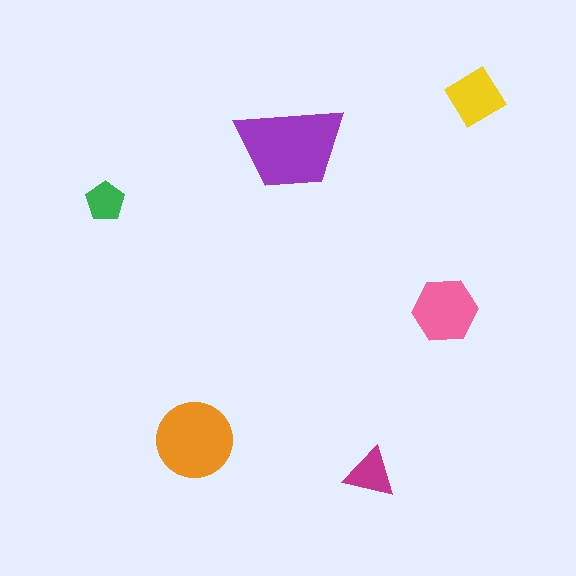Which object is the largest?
The purple trapezoid.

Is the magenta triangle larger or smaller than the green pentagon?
Larger.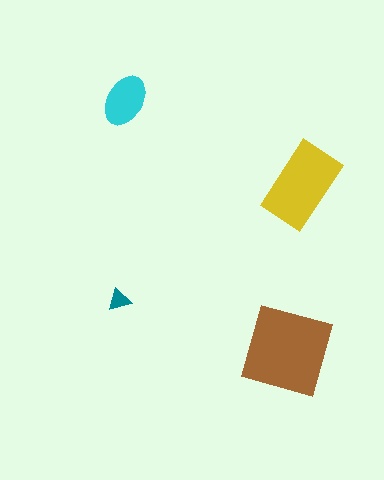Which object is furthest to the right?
The yellow rectangle is rightmost.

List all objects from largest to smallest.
The brown square, the yellow rectangle, the cyan ellipse, the teal triangle.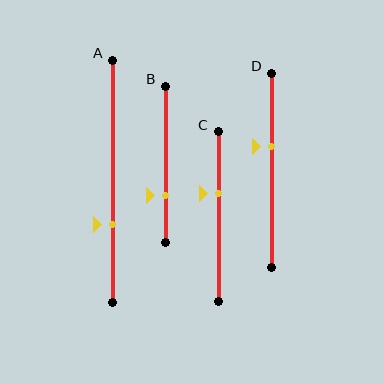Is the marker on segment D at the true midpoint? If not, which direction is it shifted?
No, the marker on segment D is shifted upward by about 12% of the segment length.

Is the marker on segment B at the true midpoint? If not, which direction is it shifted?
No, the marker on segment B is shifted downward by about 20% of the segment length.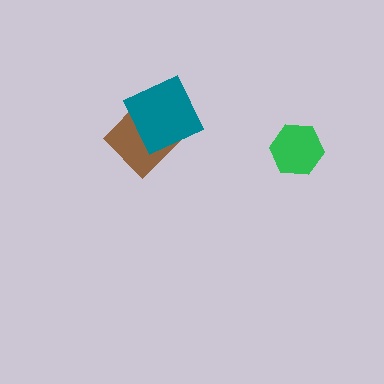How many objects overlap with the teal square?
1 object overlaps with the teal square.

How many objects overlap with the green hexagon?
0 objects overlap with the green hexagon.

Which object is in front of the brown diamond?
The teal square is in front of the brown diamond.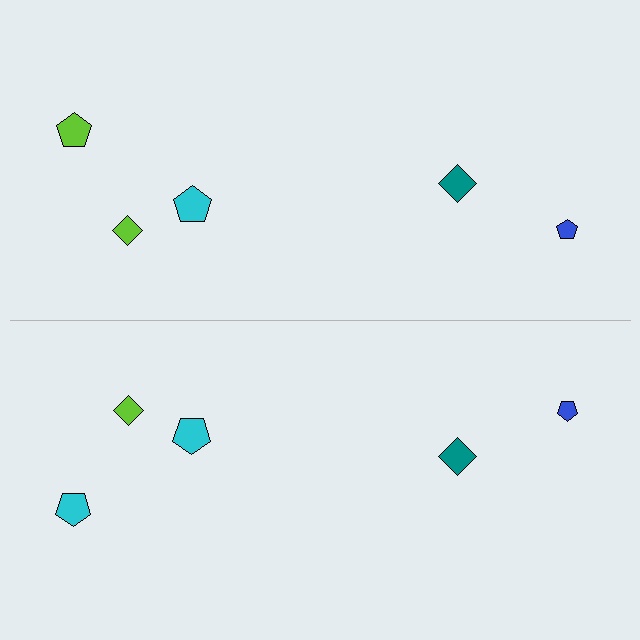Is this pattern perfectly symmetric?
No, the pattern is not perfectly symmetric. The cyan pentagon on the bottom side breaks the symmetry — its mirror counterpart is lime.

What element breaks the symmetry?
The cyan pentagon on the bottom side breaks the symmetry — its mirror counterpart is lime.